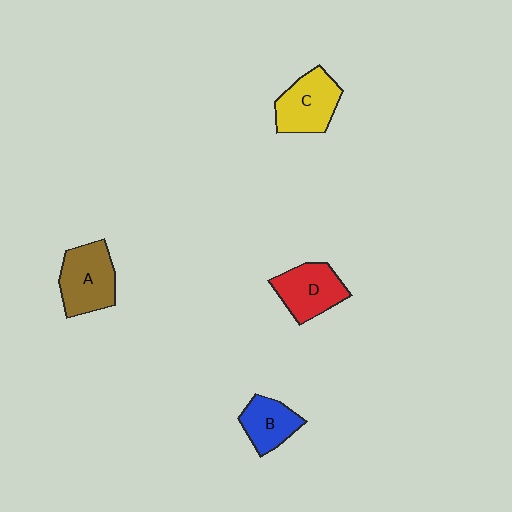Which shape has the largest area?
Shape A (brown).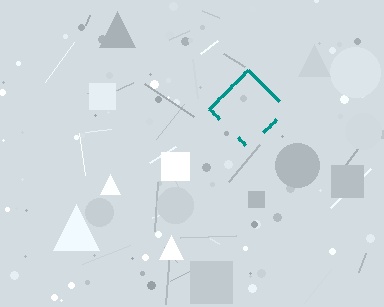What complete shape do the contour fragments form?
The contour fragments form a diamond.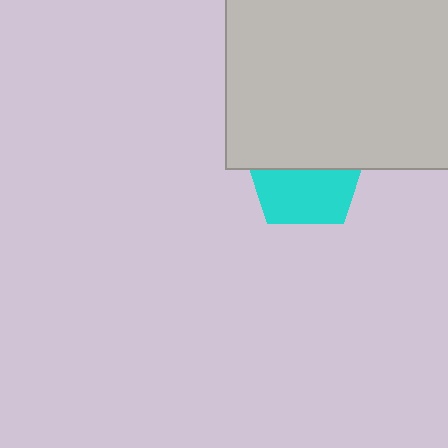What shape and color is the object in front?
The object in front is a light gray rectangle.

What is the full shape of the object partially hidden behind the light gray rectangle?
The partially hidden object is a cyan pentagon.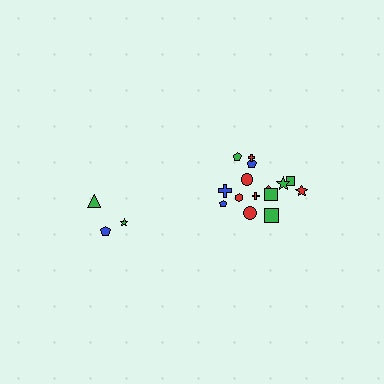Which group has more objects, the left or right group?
The right group.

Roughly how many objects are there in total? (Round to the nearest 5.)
Roughly 20 objects in total.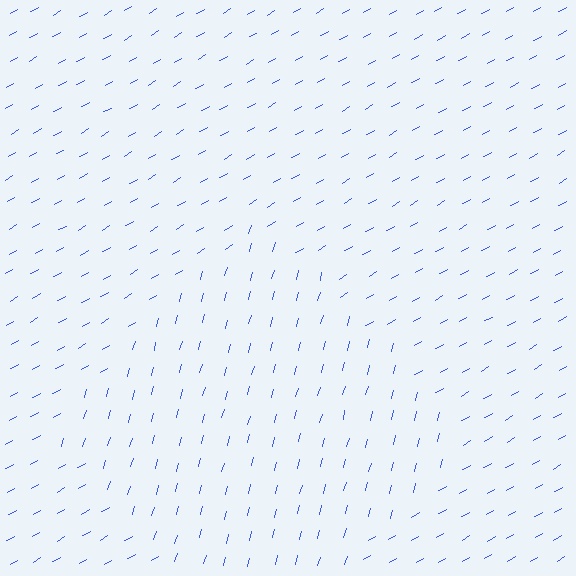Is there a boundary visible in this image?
Yes, there is a texture boundary formed by a change in line orientation.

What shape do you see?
I see a diamond.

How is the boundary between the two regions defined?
The boundary is defined purely by a change in line orientation (approximately 45 degrees difference). All lines are the same color and thickness.